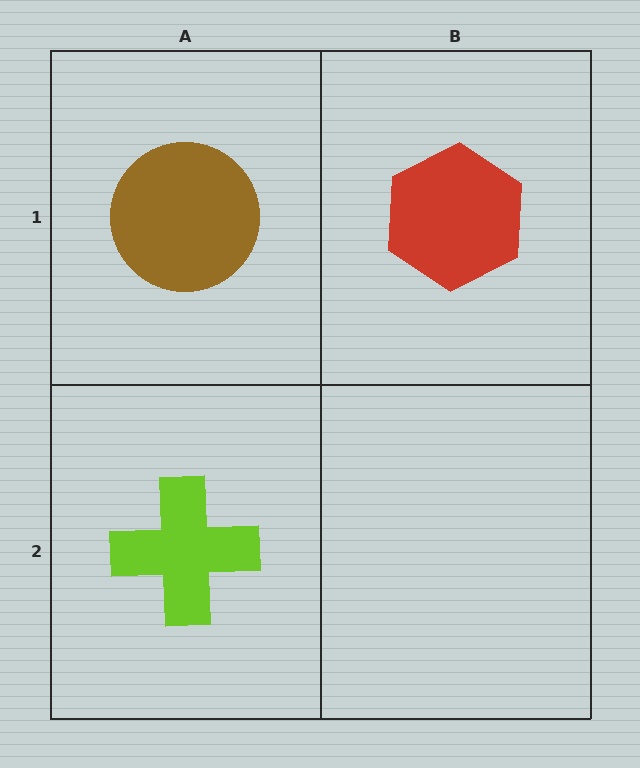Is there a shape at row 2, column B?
No, that cell is empty.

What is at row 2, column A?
A lime cross.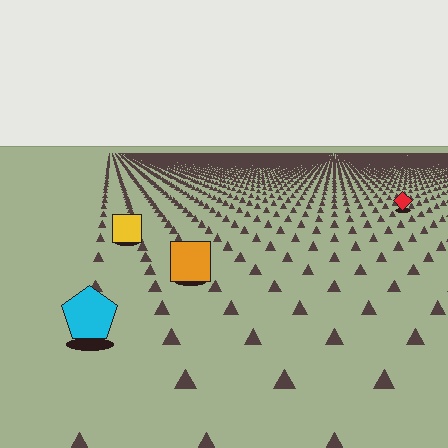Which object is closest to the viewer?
The cyan pentagon is closest. The texture marks near it are larger and more spread out.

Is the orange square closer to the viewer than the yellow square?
Yes. The orange square is closer — you can tell from the texture gradient: the ground texture is coarser near it.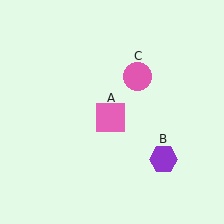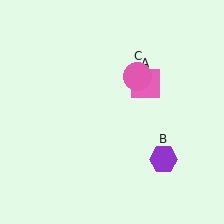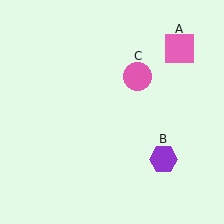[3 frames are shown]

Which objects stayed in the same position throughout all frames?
Purple hexagon (object B) and pink circle (object C) remained stationary.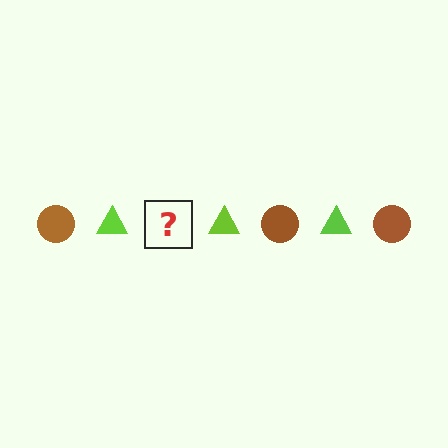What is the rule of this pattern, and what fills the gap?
The rule is that the pattern alternates between brown circle and lime triangle. The gap should be filled with a brown circle.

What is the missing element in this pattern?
The missing element is a brown circle.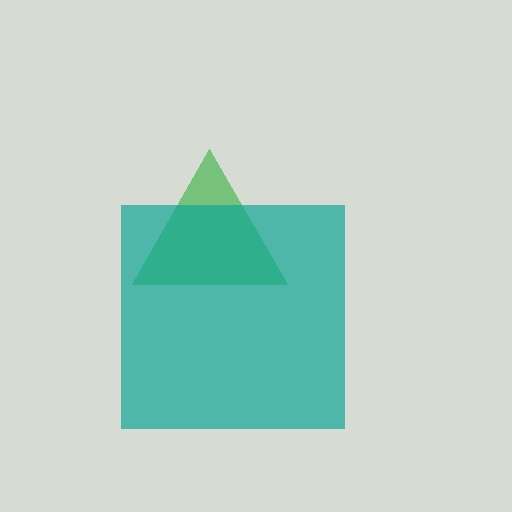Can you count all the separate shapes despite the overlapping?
Yes, there are 2 separate shapes.